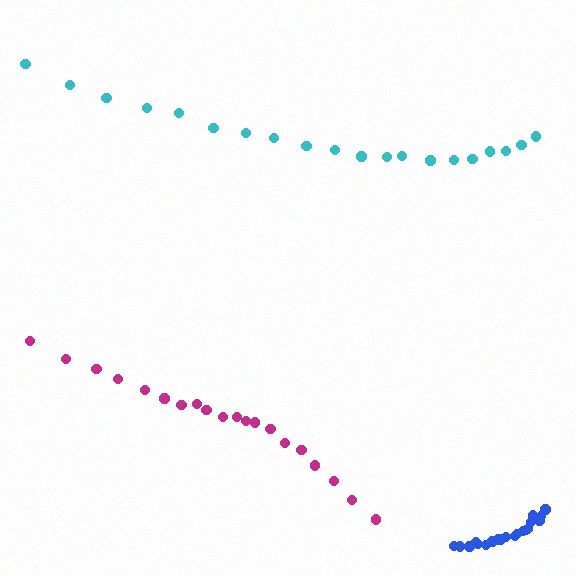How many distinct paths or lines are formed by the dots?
There are 3 distinct paths.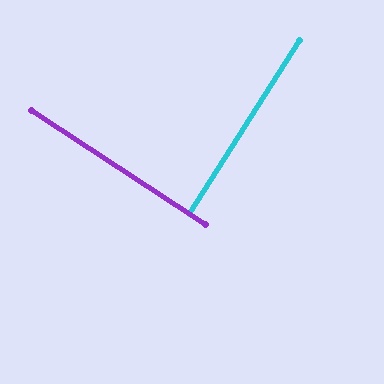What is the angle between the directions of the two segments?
Approximately 89 degrees.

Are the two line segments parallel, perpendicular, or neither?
Perpendicular — they meet at approximately 89°.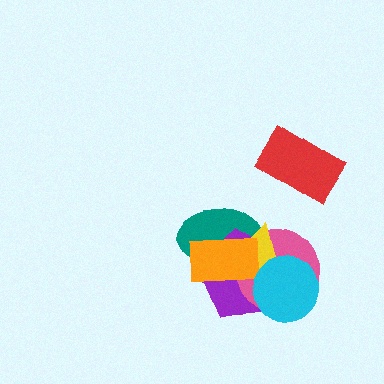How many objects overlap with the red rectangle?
0 objects overlap with the red rectangle.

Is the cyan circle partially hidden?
No, no other shape covers it.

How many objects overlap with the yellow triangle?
5 objects overlap with the yellow triangle.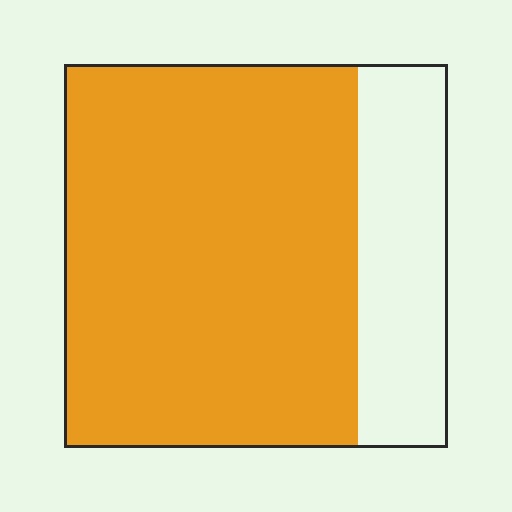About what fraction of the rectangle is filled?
About three quarters (3/4).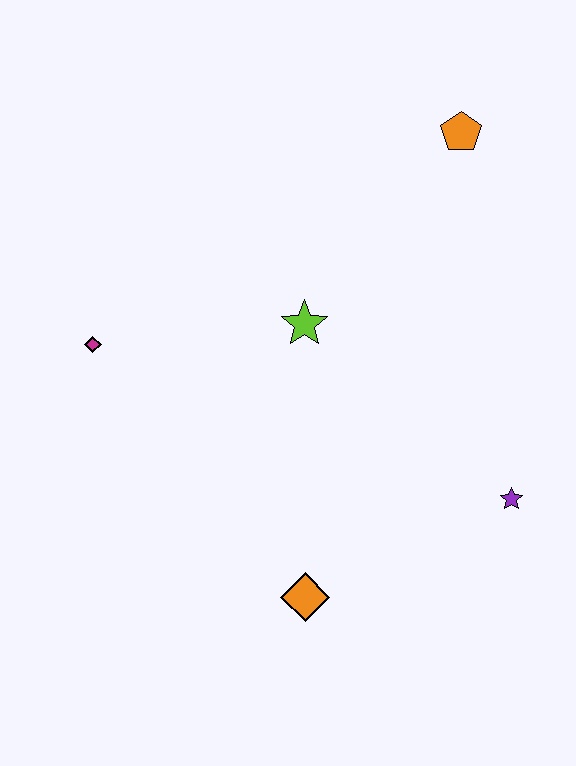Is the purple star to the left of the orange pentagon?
No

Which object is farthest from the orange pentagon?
The orange diamond is farthest from the orange pentagon.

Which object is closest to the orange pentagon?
The lime star is closest to the orange pentagon.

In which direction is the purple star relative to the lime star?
The purple star is to the right of the lime star.